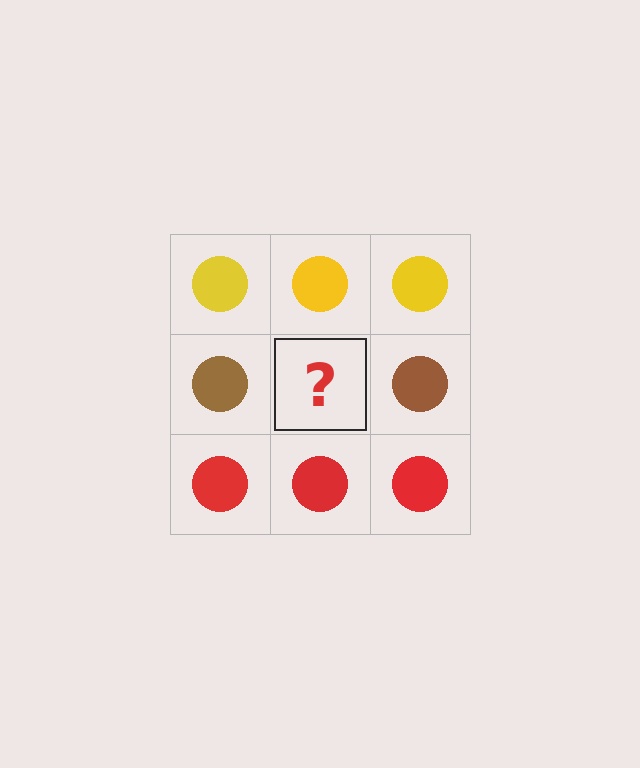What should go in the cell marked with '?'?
The missing cell should contain a brown circle.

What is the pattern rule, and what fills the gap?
The rule is that each row has a consistent color. The gap should be filled with a brown circle.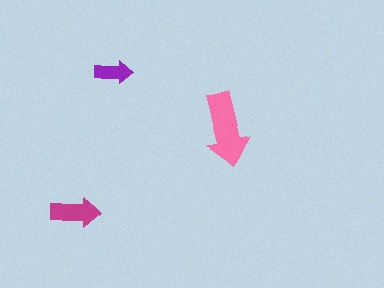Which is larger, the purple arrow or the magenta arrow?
The magenta one.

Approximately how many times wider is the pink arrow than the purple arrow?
About 2 times wider.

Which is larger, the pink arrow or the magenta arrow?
The pink one.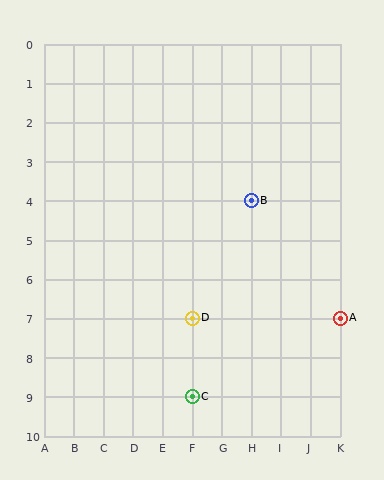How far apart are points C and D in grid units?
Points C and D are 2 rows apart.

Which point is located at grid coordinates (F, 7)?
Point D is at (F, 7).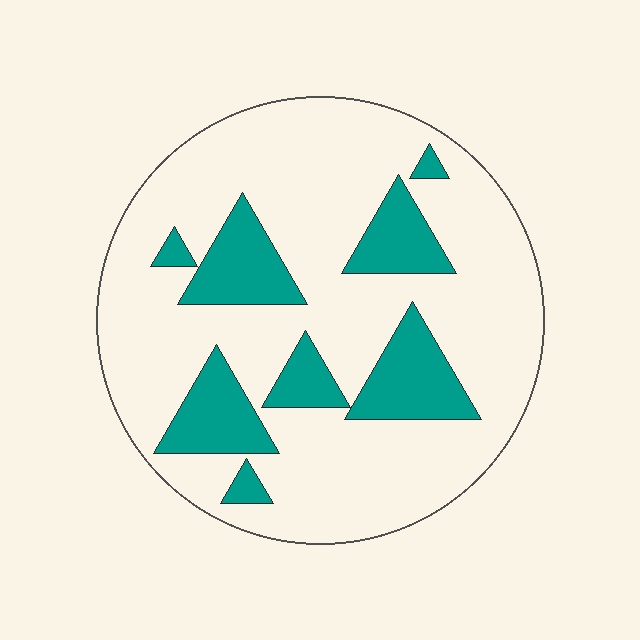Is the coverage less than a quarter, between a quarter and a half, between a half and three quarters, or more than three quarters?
Less than a quarter.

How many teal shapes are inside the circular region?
8.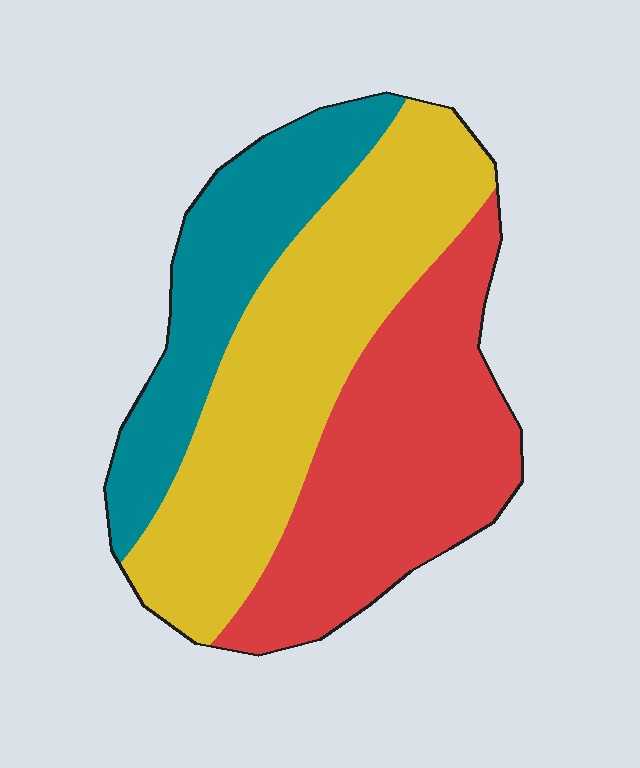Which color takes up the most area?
Yellow, at roughly 40%.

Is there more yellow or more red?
Yellow.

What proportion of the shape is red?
Red covers roughly 35% of the shape.